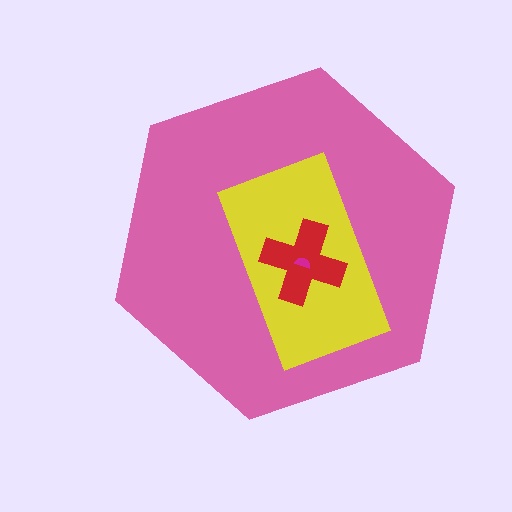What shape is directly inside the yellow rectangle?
The red cross.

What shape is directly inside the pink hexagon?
The yellow rectangle.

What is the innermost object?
The magenta semicircle.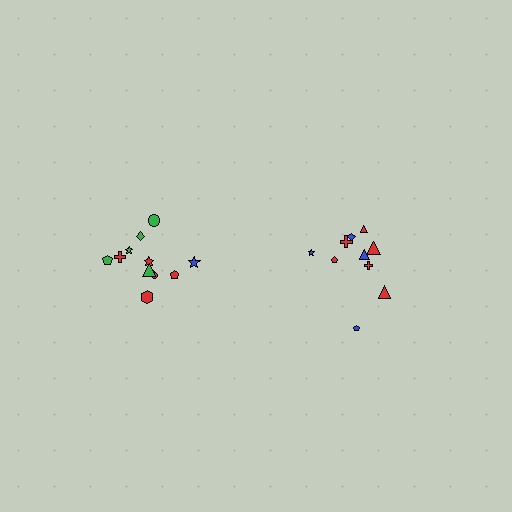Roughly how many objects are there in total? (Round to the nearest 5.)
Roughly 20 objects in total.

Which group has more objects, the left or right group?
The left group.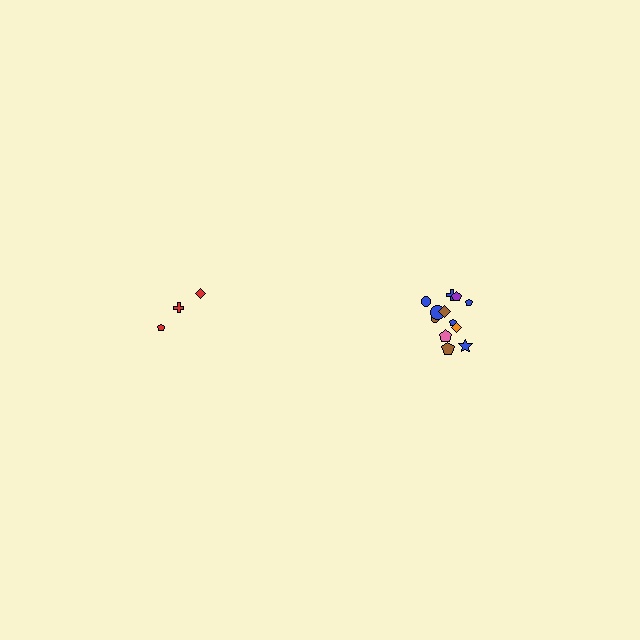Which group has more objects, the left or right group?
The right group.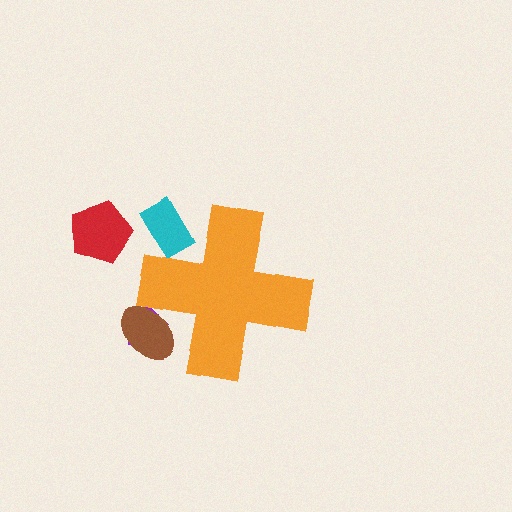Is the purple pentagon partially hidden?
Yes, the purple pentagon is partially hidden behind the orange cross.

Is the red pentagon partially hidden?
No, the red pentagon is fully visible.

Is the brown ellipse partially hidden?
Yes, the brown ellipse is partially hidden behind the orange cross.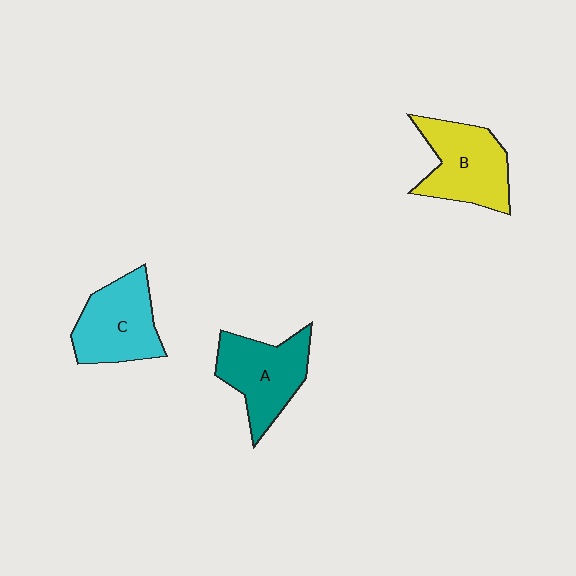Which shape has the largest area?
Shape B (yellow).